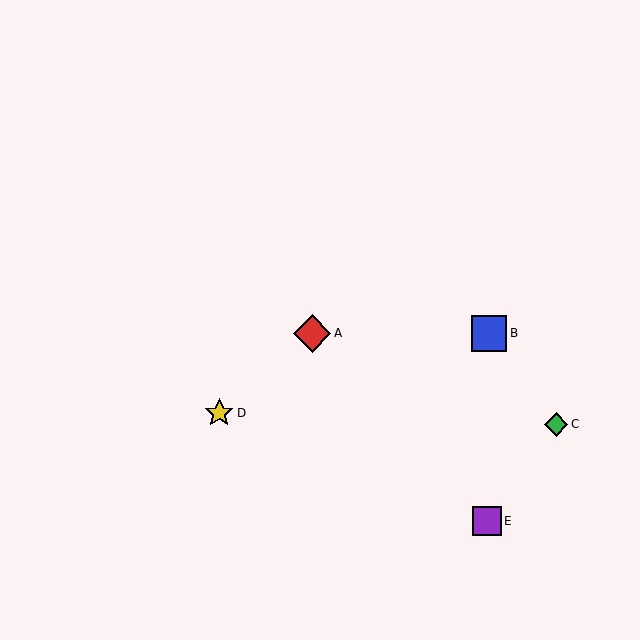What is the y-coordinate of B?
Object B is at y≈333.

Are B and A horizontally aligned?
Yes, both are at y≈333.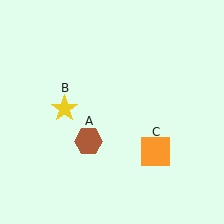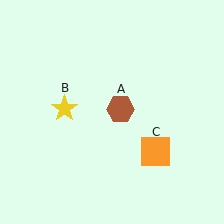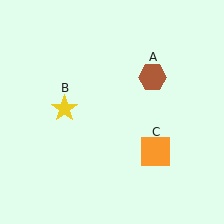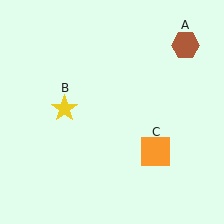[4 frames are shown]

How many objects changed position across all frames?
1 object changed position: brown hexagon (object A).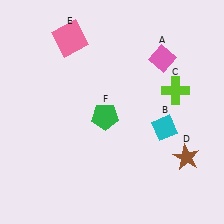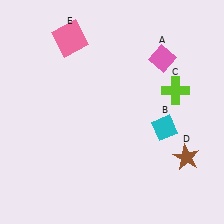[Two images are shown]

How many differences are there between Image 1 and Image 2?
There is 1 difference between the two images.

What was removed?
The green pentagon (F) was removed in Image 2.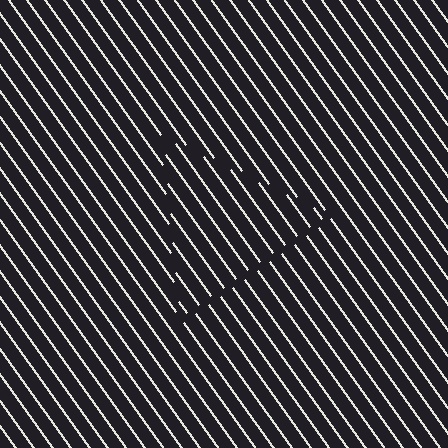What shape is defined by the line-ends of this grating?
An illusory triangle. The interior of the shape contains the same grating, shifted by half a period — the contour is defined by the phase discontinuity where line-ends from the inner and outer gratings abut.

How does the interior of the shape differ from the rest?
The interior of the shape contains the same grating, shifted by half a period — the contour is defined by the phase discontinuity where line-ends from the inner and outer gratings abut.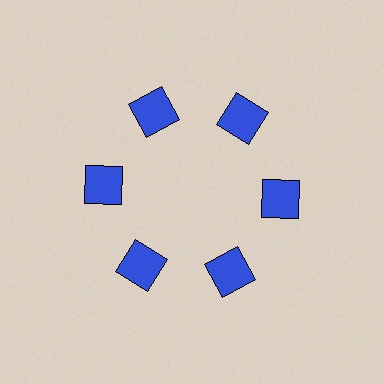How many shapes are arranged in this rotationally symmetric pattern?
There are 6 shapes, arranged in 6 groups of 1.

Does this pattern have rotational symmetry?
Yes, this pattern has 6-fold rotational symmetry. It looks the same after rotating 60 degrees around the center.